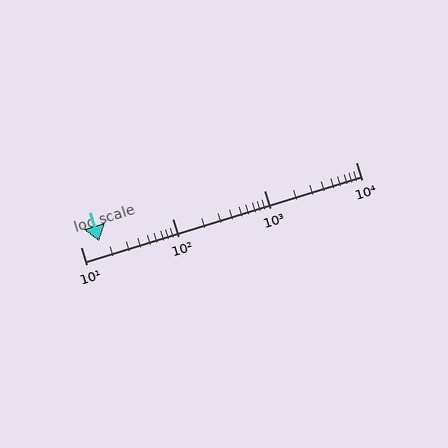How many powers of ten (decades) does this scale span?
The scale spans 3 decades, from 10 to 10000.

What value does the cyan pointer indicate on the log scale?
The pointer indicates approximately 16.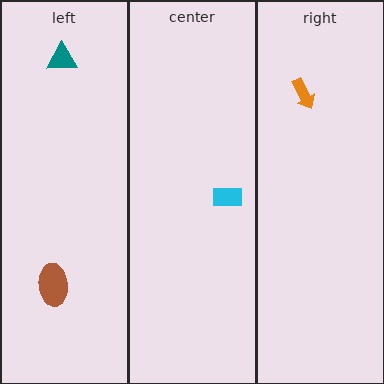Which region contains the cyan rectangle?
The center region.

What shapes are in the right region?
The orange arrow.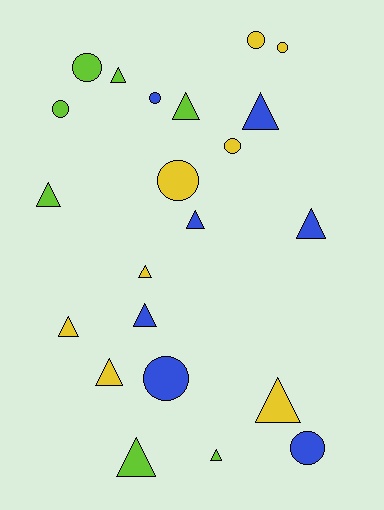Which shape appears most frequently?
Triangle, with 13 objects.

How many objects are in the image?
There are 22 objects.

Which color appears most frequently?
Yellow, with 8 objects.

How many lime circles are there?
There are 2 lime circles.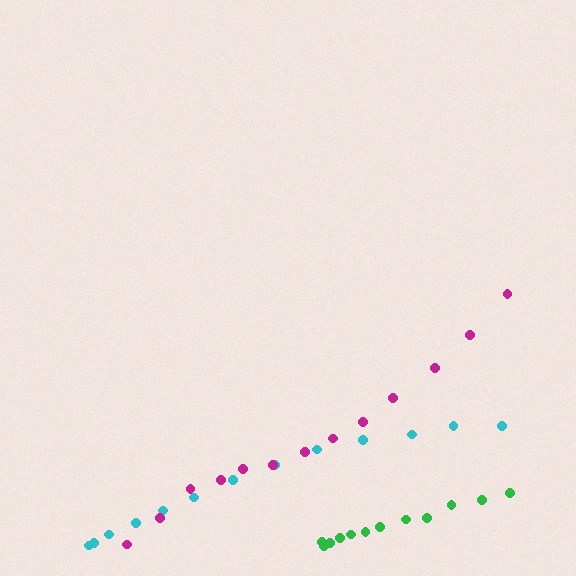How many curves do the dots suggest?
There are 3 distinct paths.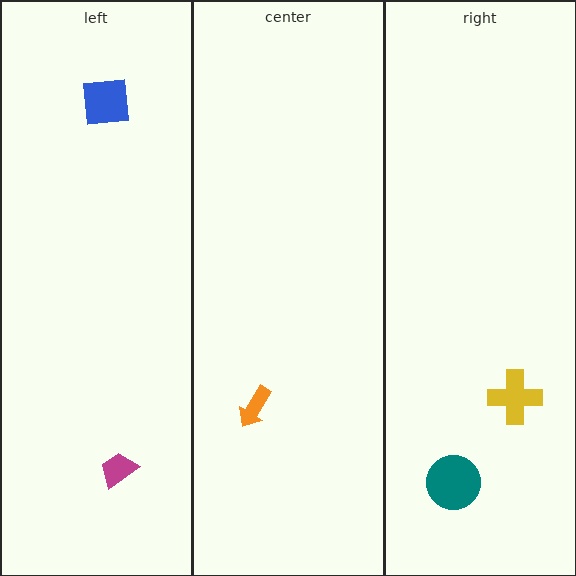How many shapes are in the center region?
1.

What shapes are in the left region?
The blue square, the magenta trapezoid.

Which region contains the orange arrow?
The center region.